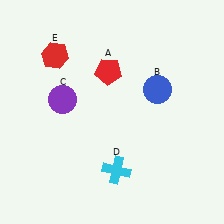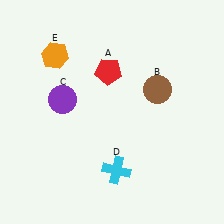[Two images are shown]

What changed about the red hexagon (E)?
In Image 1, E is red. In Image 2, it changed to orange.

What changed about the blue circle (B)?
In Image 1, B is blue. In Image 2, it changed to brown.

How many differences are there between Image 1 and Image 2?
There are 2 differences between the two images.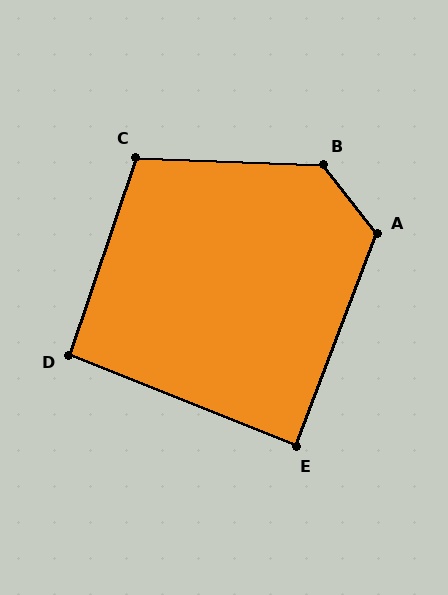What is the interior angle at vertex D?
Approximately 93 degrees (approximately right).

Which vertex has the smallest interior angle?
E, at approximately 89 degrees.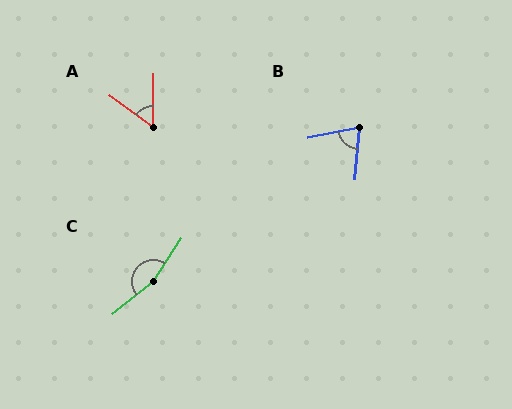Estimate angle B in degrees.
Approximately 74 degrees.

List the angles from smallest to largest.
A (55°), B (74°), C (162°).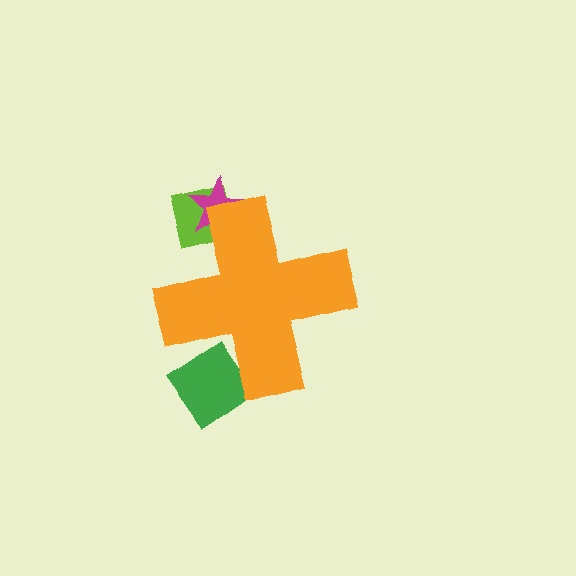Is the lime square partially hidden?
Yes, the lime square is partially hidden behind the orange cross.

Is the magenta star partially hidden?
Yes, the magenta star is partially hidden behind the orange cross.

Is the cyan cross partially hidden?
Yes, the cyan cross is partially hidden behind the orange cross.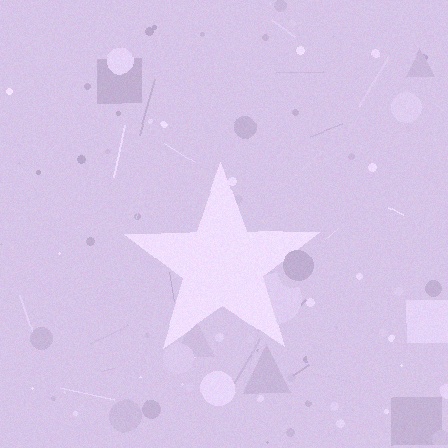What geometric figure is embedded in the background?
A star is embedded in the background.